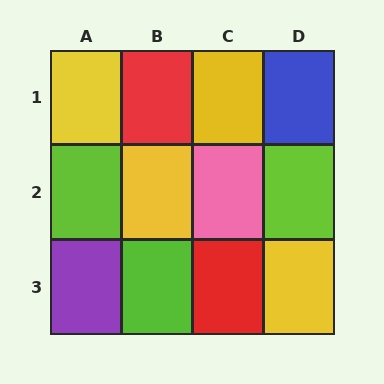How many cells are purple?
1 cell is purple.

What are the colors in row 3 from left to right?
Purple, lime, red, yellow.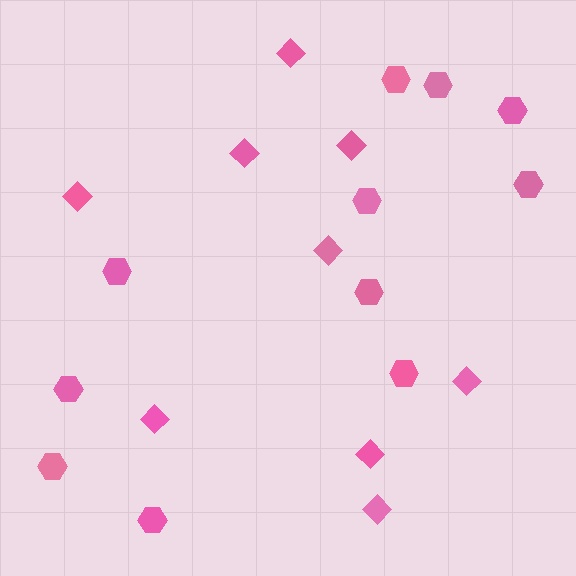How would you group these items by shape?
There are 2 groups: one group of diamonds (9) and one group of hexagons (11).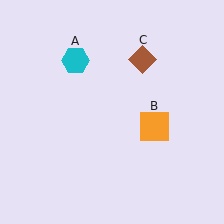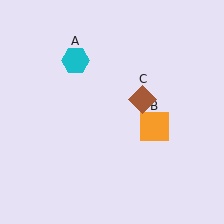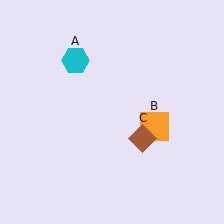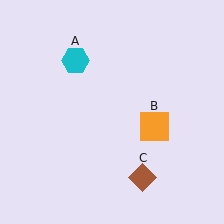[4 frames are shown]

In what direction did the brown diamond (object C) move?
The brown diamond (object C) moved down.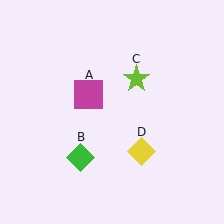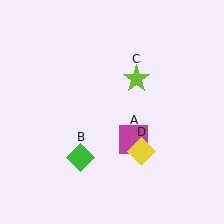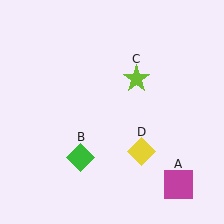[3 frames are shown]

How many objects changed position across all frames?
1 object changed position: magenta square (object A).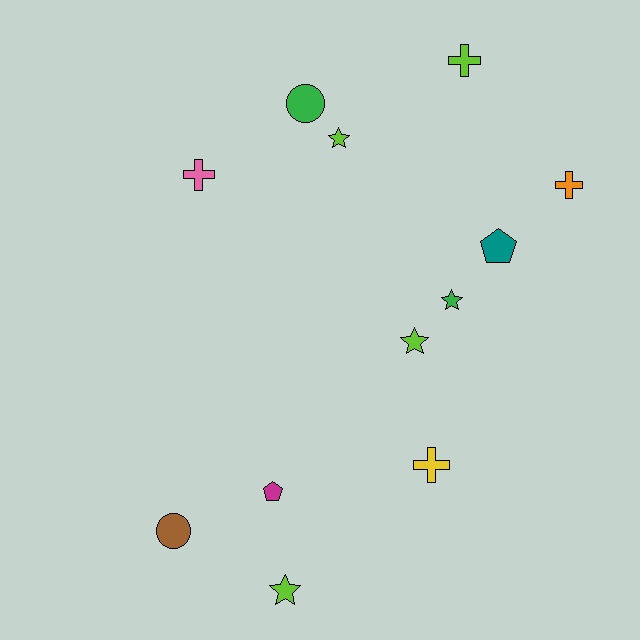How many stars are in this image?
There are 4 stars.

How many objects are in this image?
There are 12 objects.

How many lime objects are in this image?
There are 4 lime objects.